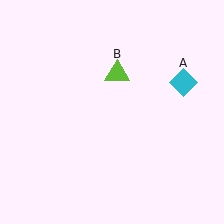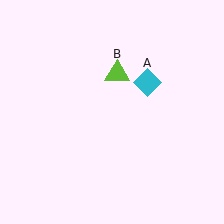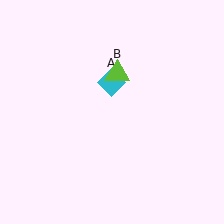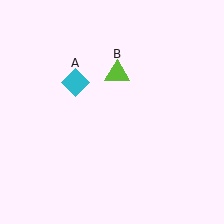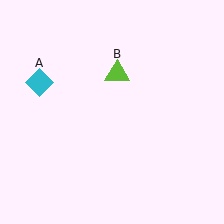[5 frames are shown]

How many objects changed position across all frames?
1 object changed position: cyan diamond (object A).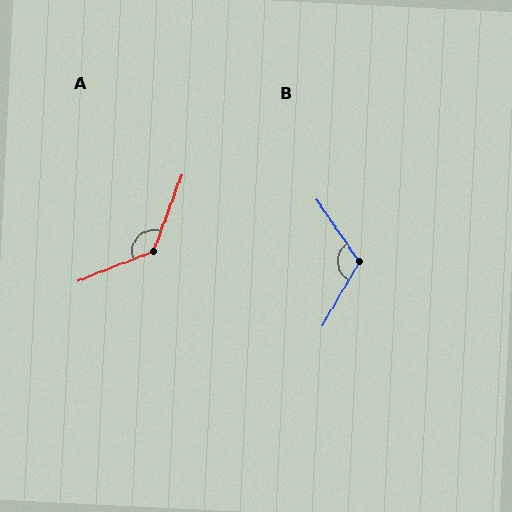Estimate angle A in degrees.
Approximately 132 degrees.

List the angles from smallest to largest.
B (115°), A (132°).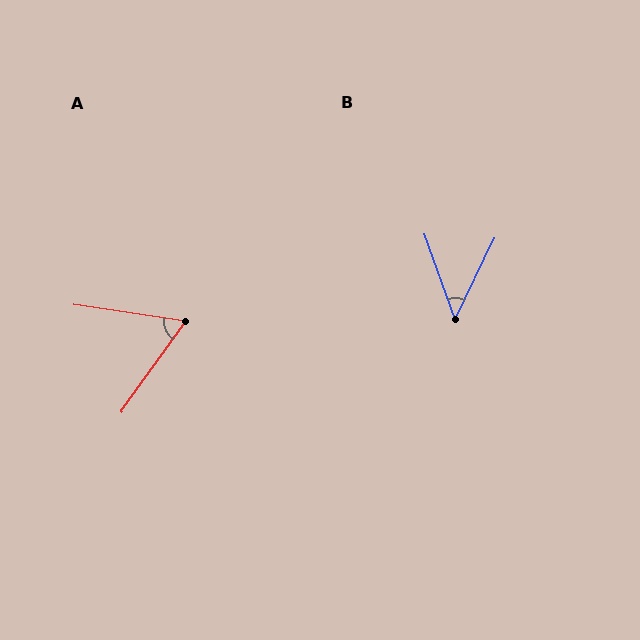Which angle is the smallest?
B, at approximately 46 degrees.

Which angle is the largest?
A, at approximately 62 degrees.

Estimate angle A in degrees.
Approximately 62 degrees.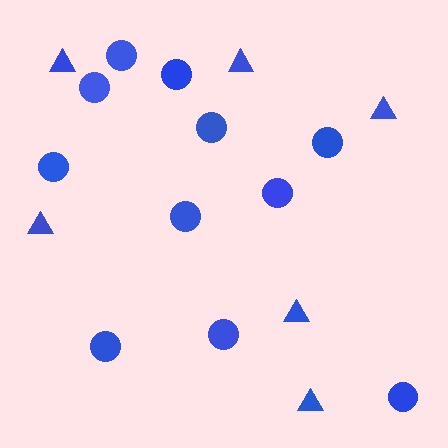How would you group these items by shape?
There are 2 groups: one group of circles (11) and one group of triangles (6).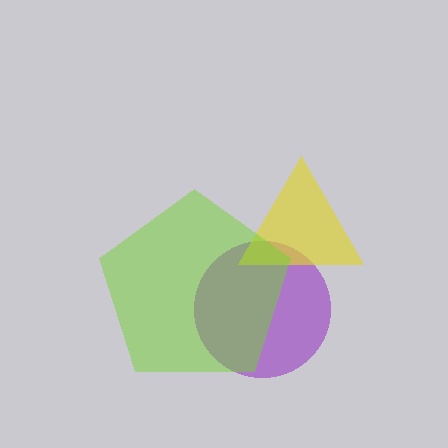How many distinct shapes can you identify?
There are 3 distinct shapes: a purple circle, a yellow triangle, a lime pentagon.